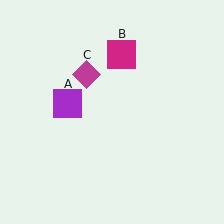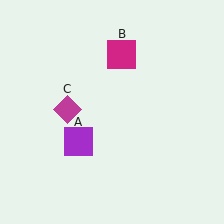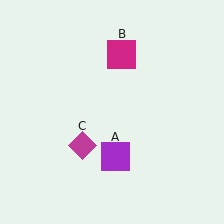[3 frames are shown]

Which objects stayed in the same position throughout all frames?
Magenta square (object B) remained stationary.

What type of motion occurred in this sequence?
The purple square (object A), magenta diamond (object C) rotated counterclockwise around the center of the scene.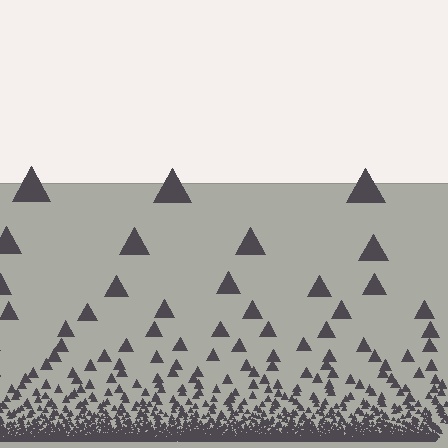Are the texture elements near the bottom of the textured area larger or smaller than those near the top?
Smaller. The gradient is inverted — elements near the bottom are smaller and denser.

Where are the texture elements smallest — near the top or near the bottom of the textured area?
Near the bottom.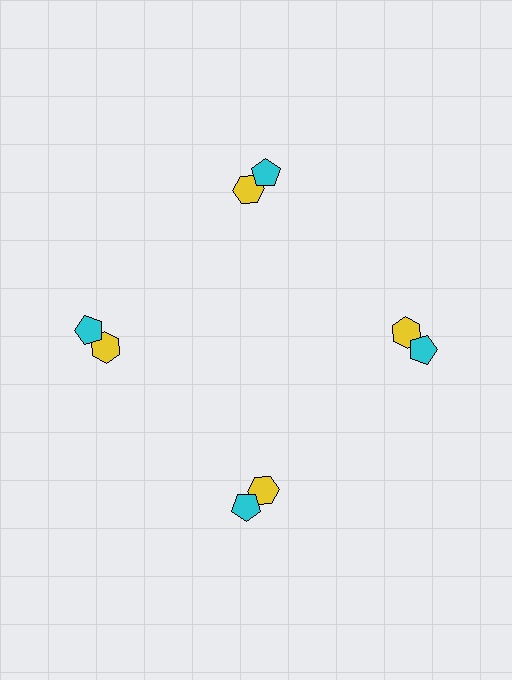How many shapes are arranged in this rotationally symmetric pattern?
There are 8 shapes, arranged in 4 groups of 2.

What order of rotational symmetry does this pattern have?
This pattern has 4-fold rotational symmetry.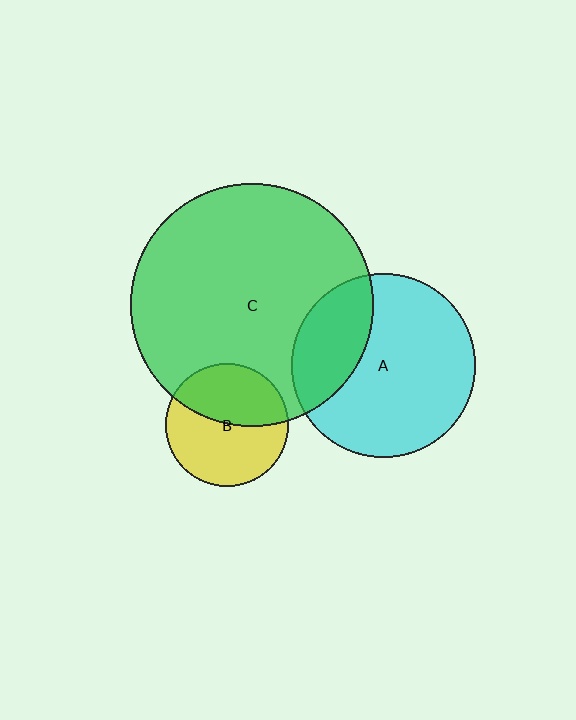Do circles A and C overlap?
Yes.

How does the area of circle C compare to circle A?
Approximately 1.7 times.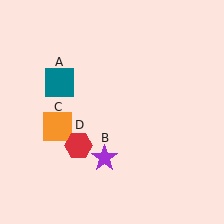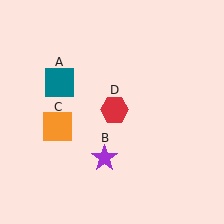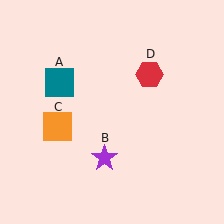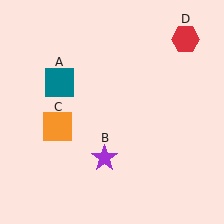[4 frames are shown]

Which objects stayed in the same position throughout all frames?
Teal square (object A) and purple star (object B) and orange square (object C) remained stationary.